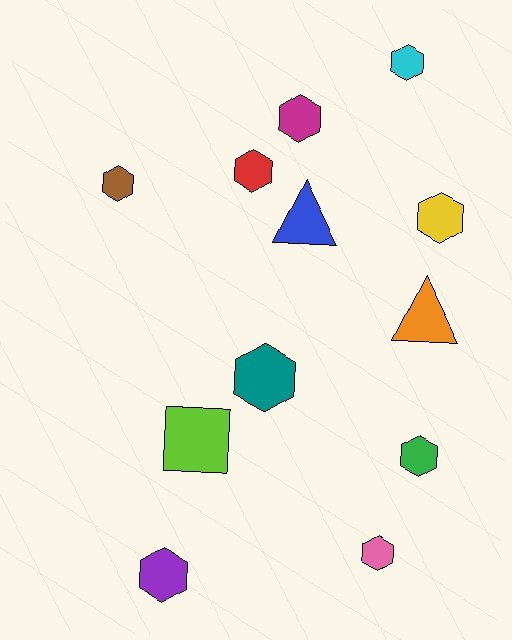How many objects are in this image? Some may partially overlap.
There are 12 objects.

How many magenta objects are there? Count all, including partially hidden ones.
There is 1 magenta object.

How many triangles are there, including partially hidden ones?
There are 2 triangles.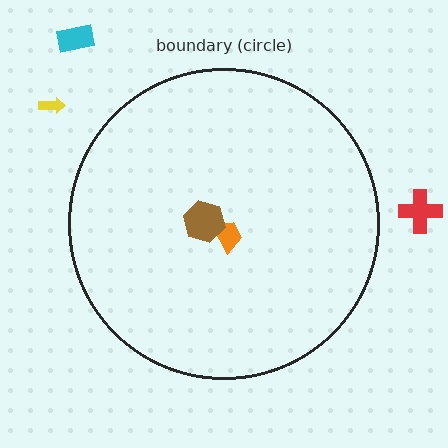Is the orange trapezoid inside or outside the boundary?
Inside.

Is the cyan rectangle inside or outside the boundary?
Outside.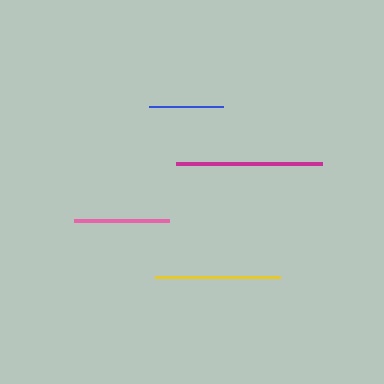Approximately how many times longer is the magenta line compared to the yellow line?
The magenta line is approximately 1.2 times the length of the yellow line.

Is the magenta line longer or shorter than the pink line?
The magenta line is longer than the pink line.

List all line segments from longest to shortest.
From longest to shortest: magenta, yellow, pink, blue.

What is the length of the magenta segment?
The magenta segment is approximately 145 pixels long.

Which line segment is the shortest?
The blue line is the shortest at approximately 74 pixels.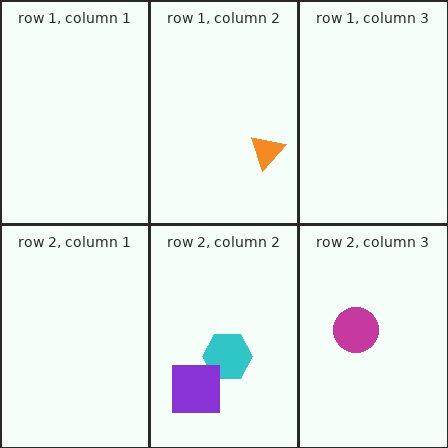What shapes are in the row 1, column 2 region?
The orange triangle.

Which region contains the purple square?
The row 2, column 2 region.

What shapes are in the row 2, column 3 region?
The magenta circle.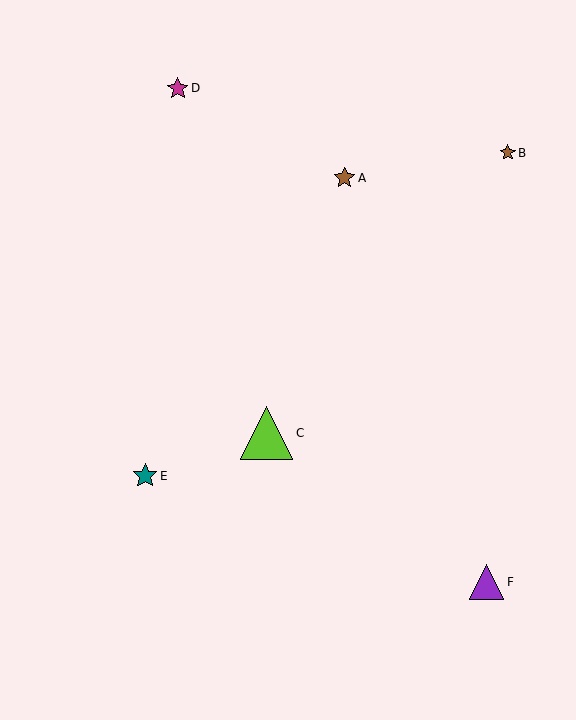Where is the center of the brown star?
The center of the brown star is at (508, 153).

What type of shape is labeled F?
Shape F is a purple triangle.